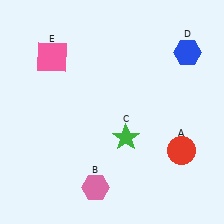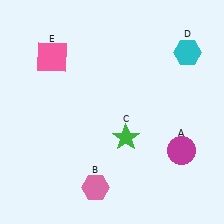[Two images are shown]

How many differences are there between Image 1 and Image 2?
There are 2 differences between the two images.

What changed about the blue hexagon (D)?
In Image 1, D is blue. In Image 2, it changed to cyan.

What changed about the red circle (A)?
In Image 1, A is red. In Image 2, it changed to magenta.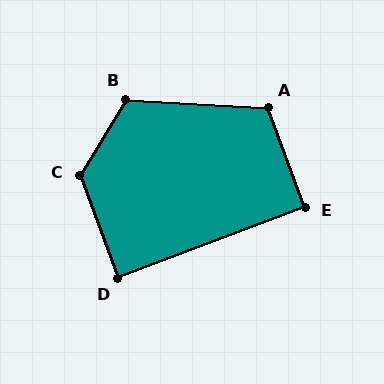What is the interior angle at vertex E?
Approximately 91 degrees (approximately right).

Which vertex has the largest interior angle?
C, at approximately 128 degrees.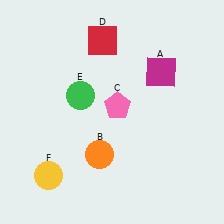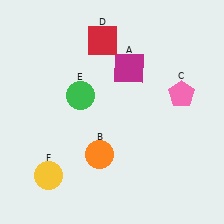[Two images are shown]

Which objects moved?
The objects that moved are: the magenta square (A), the pink pentagon (C).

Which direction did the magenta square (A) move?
The magenta square (A) moved left.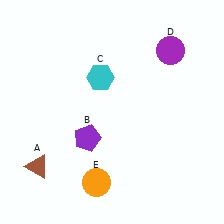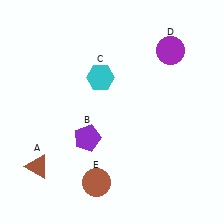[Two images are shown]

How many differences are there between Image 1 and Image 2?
There is 1 difference between the two images.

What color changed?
The circle (E) changed from orange in Image 1 to brown in Image 2.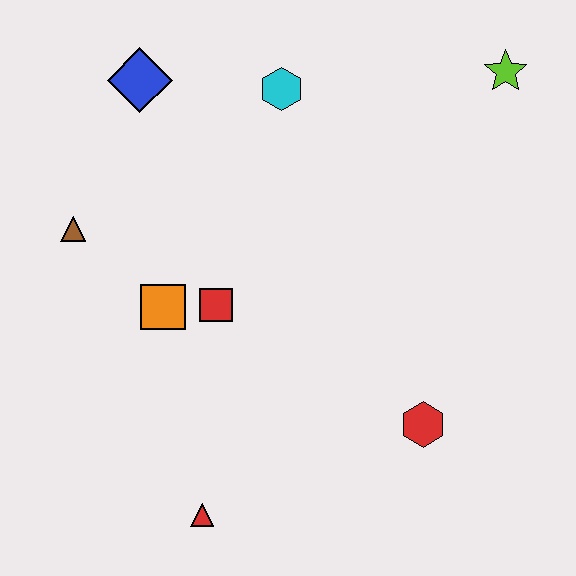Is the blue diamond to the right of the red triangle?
No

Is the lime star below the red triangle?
No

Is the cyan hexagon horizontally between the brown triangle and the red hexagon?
Yes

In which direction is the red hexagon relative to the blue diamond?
The red hexagon is below the blue diamond.